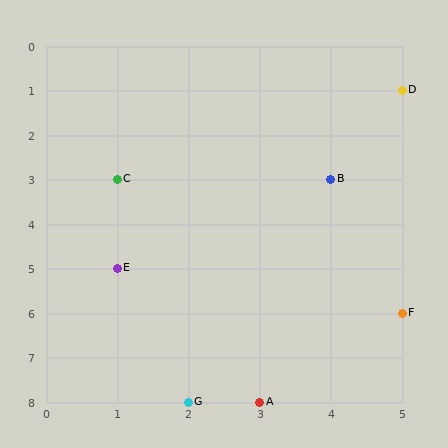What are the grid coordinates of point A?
Point A is at grid coordinates (3, 8).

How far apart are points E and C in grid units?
Points E and C are 2 rows apart.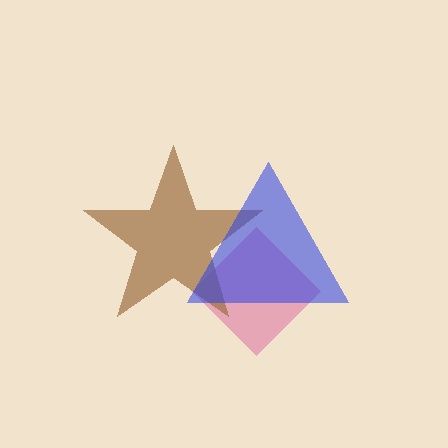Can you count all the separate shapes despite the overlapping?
Yes, there are 3 separate shapes.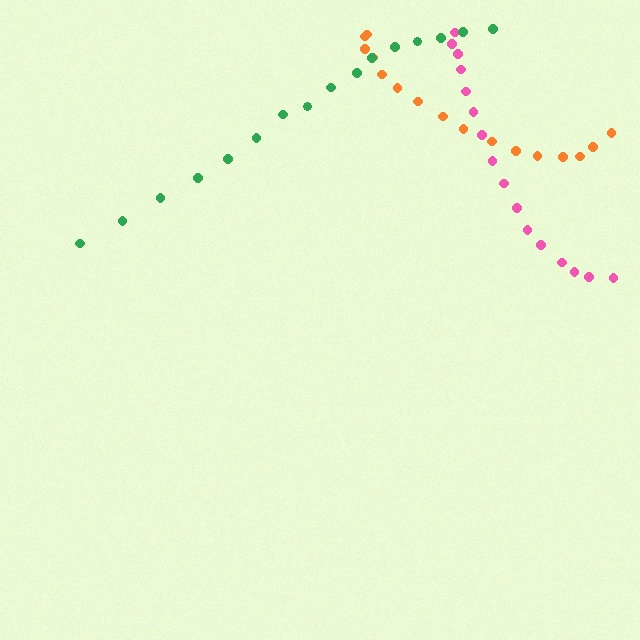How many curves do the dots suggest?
There are 3 distinct paths.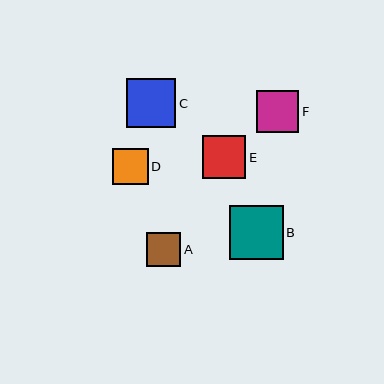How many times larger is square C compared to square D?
Square C is approximately 1.4 times the size of square D.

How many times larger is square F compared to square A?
Square F is approximately 1.2 times the size of square A.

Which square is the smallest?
Square A is the smallest with a size of approximately 34 pixels.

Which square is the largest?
Square B is the largest with a size of approximately 54 pixels.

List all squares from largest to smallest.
From largest to smallest: B, C, E, F, D, A.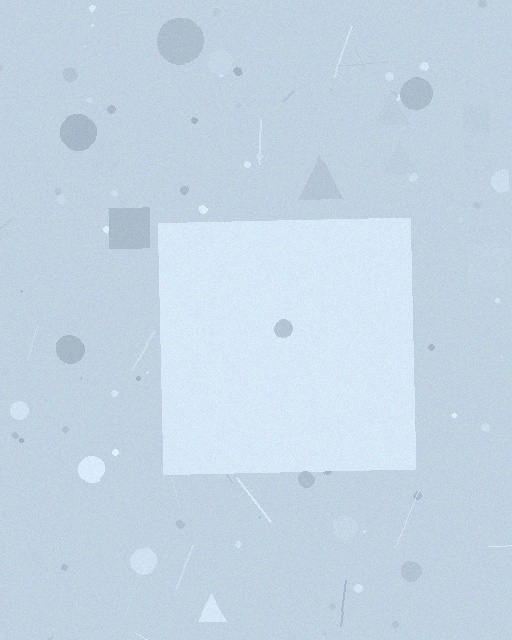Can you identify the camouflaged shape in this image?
The camouflaged shape is a square.